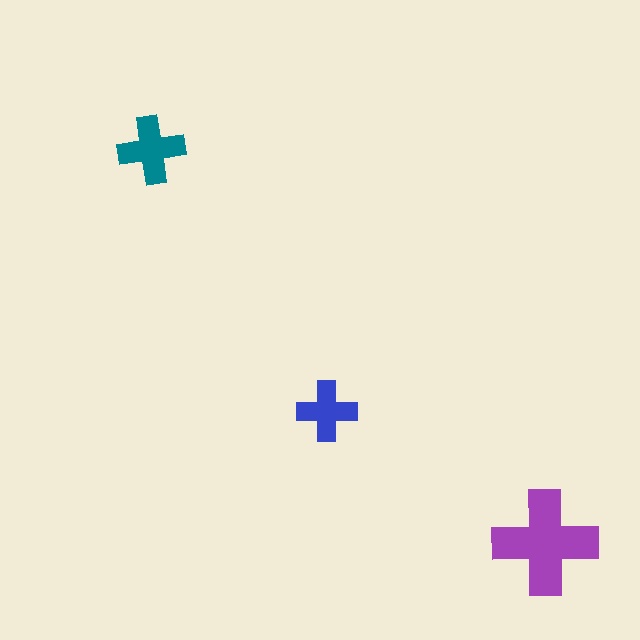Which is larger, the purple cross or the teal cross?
The purple one.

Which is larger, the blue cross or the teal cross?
The teal one.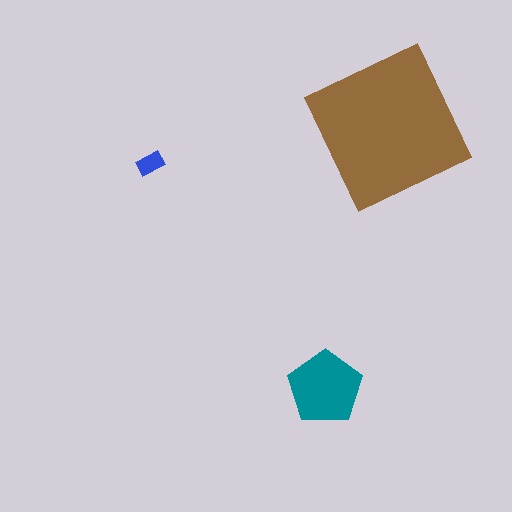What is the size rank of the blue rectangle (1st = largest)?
3rd.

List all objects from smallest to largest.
The blue rectangle, the teal pentagon, the brown square.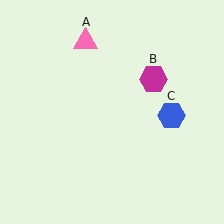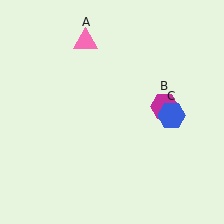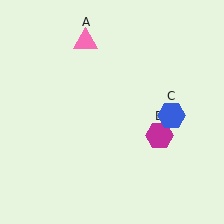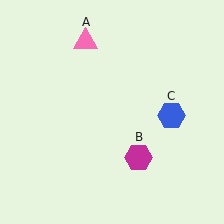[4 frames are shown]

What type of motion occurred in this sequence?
The magenta hexagon (object B) rotated clockwise around the center of the scene.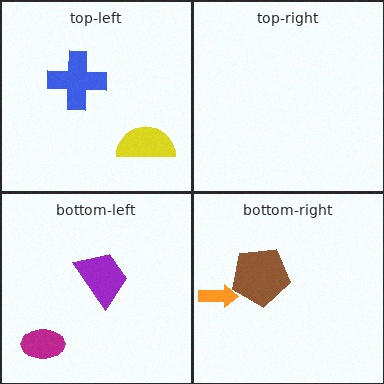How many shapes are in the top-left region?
2.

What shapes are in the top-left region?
The yellow semicircle, the blue cross.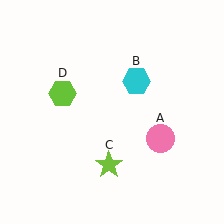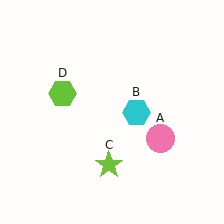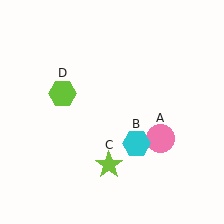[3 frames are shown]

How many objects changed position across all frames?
1 object changed position: cyan hexagon (object B).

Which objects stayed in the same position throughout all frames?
Pink circle (object A) and lime star (object C) and lime hexagon (object D) remained stationary.